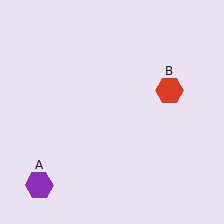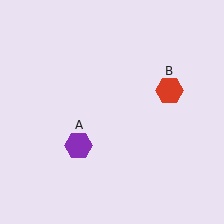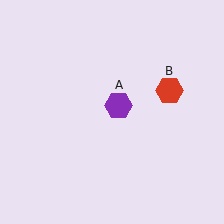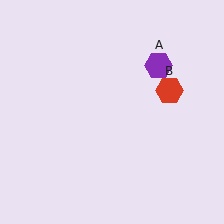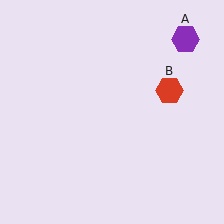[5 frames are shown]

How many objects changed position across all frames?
1 object changed position: purple hexagon (object A).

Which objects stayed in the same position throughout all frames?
Red hexagon (object B) remained stationary.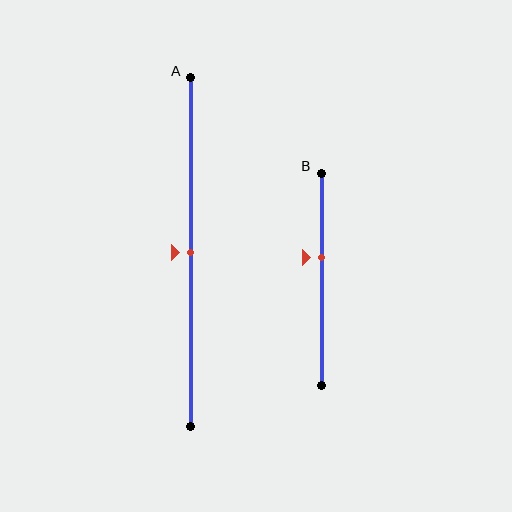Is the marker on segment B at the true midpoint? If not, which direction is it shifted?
No, the marker on segment B is shifted upward by about 11% of the segment length.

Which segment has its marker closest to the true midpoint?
Segment A has its marker closest to the true midpoint.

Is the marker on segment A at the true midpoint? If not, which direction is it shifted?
Yes, the marker on segment A is at the true midpoint.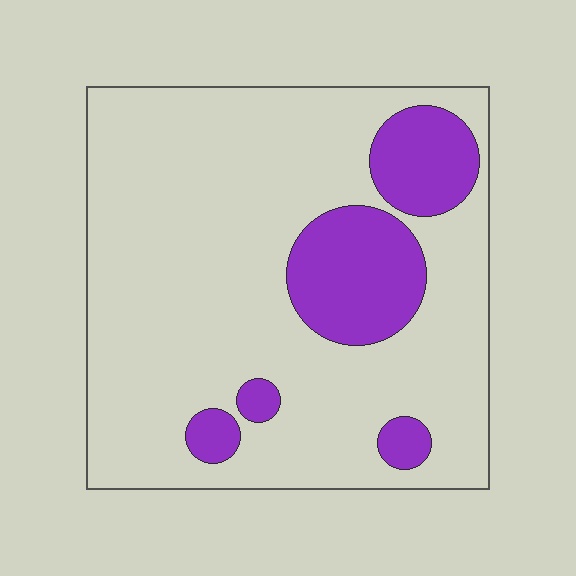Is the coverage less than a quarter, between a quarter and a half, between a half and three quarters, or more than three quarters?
Less than a quarter.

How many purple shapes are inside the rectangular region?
5.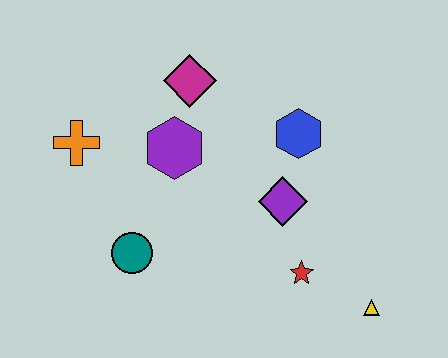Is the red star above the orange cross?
No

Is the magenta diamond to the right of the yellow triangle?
No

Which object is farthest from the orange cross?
The yellow triangle is farthest from the orange cross.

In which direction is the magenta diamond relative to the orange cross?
The magenta diamond is to the right of the orange cross.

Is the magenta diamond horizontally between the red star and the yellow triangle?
No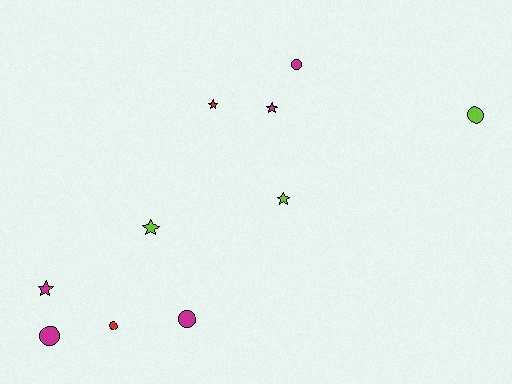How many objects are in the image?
There are 10 objects.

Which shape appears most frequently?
Circle, with 5 objects.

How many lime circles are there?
There is 1 lime circle.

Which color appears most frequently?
Magenta, with 5 objects.